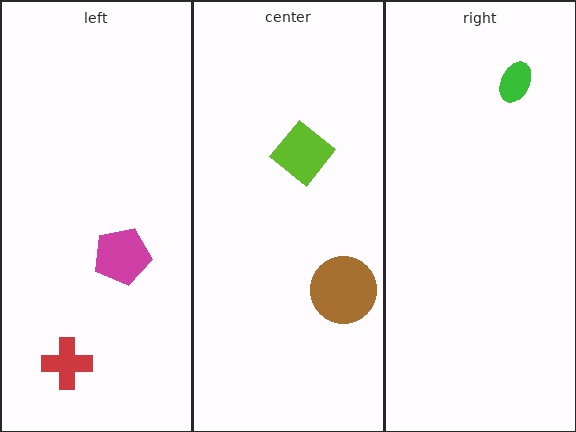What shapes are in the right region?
The green ellipse.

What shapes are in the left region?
The magenta pentagon, the red cross.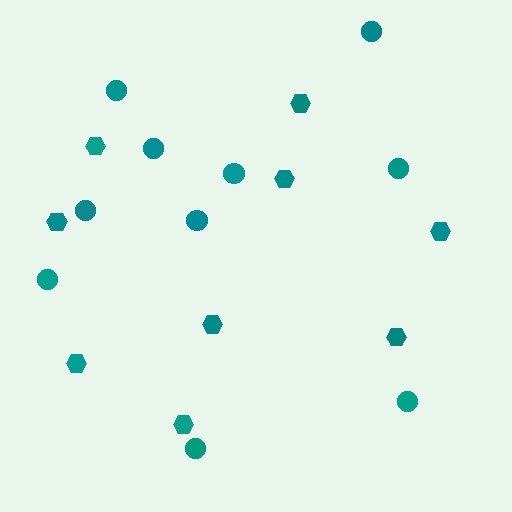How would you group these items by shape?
There are 2 groups: one group of hexagons (9) and one group of circles (10).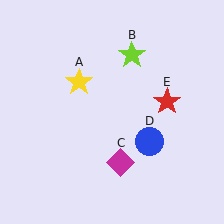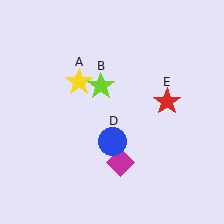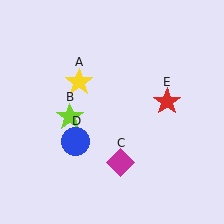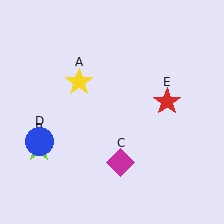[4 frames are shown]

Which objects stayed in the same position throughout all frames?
Yellow star (object A) and magenta diamond (object C) and red star (object E) remained stationary.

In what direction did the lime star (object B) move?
The lime star (object B) moved down and to the left.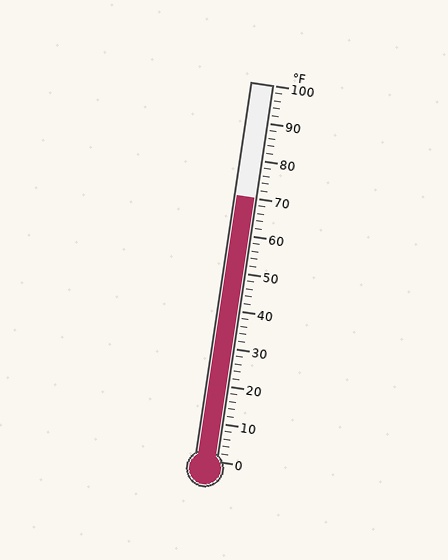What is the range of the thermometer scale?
The thermometer scale ranges from 0°F to 100°F.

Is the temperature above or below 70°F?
The temperature is at 70°F.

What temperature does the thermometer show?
The thermometer shows approximately 70°F.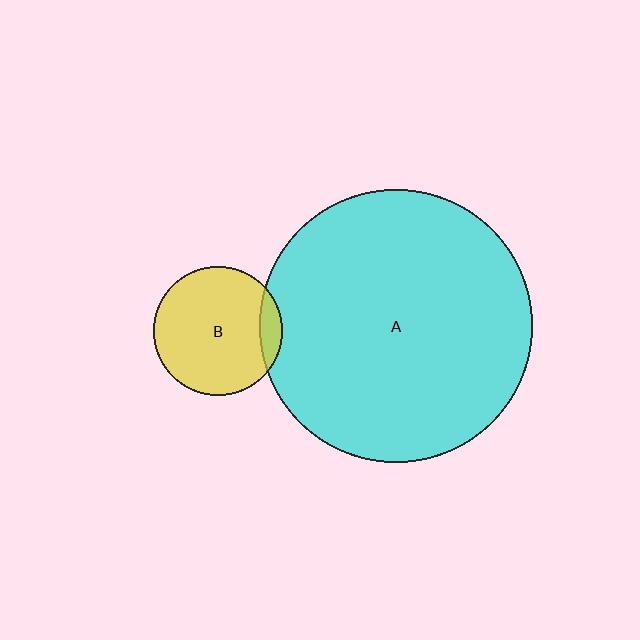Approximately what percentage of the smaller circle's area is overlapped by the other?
Approximately 10%.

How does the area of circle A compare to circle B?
Approximately 4.4 times.